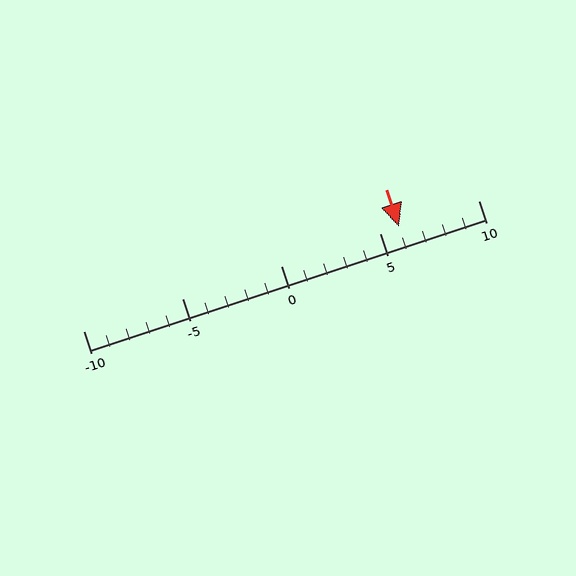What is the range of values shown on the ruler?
The ruler shows values from -10 to 10.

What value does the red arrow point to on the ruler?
The red arrow points to approximately 6.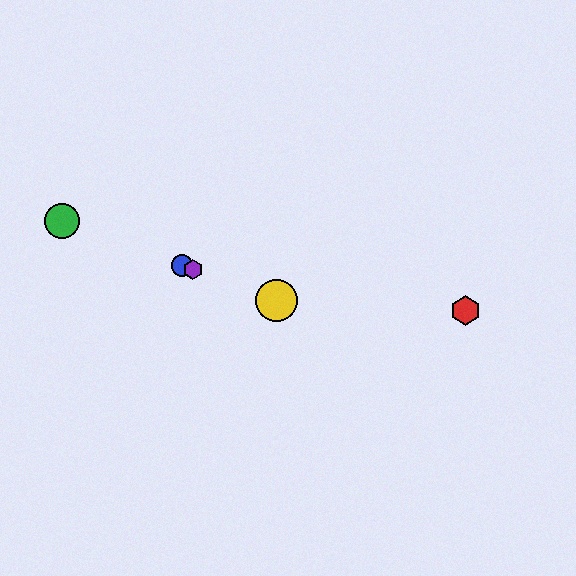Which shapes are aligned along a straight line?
The blue circle, the green circle, the yellow circle, the purple hexagon are aligned along a straight line.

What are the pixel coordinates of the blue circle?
The blue circle is at (182, 265).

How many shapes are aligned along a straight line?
4 shapes (the blue circle, the green circle, the yellow circle, the purple hexagon) are aligned along a straight line.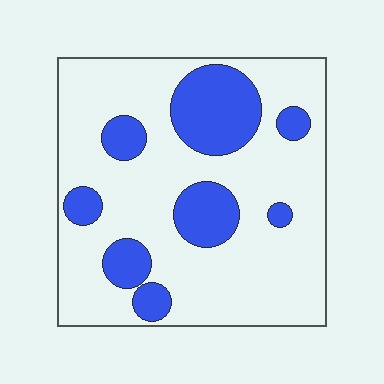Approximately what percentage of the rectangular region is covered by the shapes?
Approximately 25%.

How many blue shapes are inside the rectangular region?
8.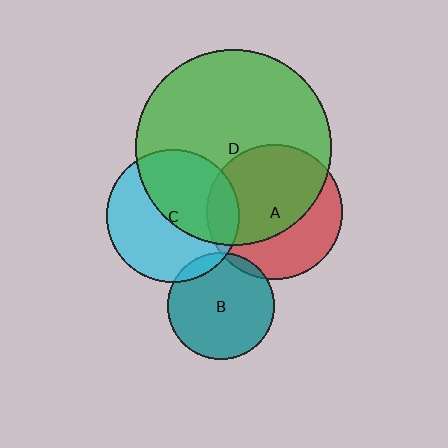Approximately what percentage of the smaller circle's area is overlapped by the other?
Approximately 5%.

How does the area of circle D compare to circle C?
Approximately 2.1 times.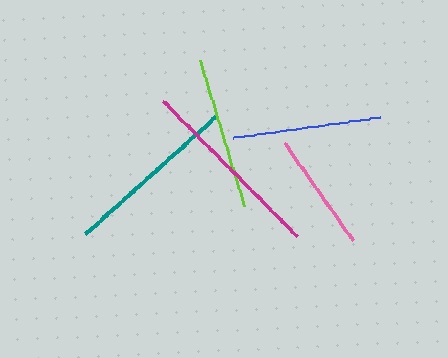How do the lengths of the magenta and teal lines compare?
The magenta and teal lines are approximately the same length.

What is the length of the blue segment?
The blue segment is approximately 148 pixels long.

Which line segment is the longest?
The magenta line is the longest at approximately 190 pixels.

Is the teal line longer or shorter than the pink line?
The teal line is longer than the pink line.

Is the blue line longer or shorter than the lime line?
The lime line is longer than the blue line.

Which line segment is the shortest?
The pink line is the shortest at approximately 118 pixels.